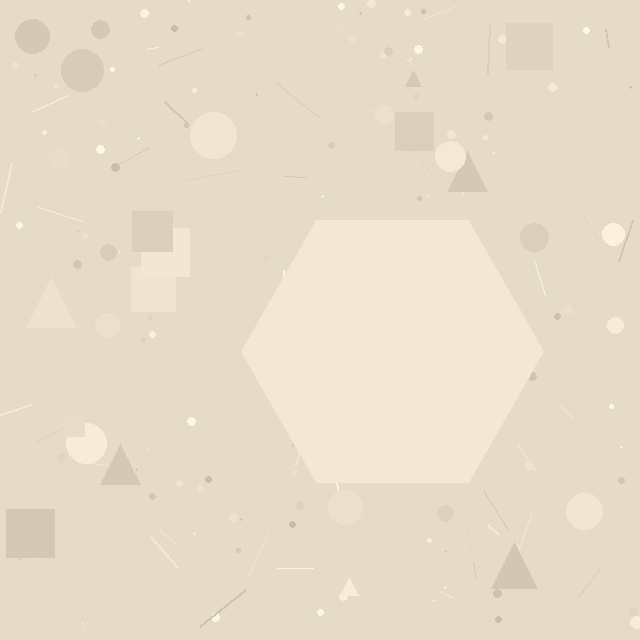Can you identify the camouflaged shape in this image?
The camouflaged shape is a hexagon.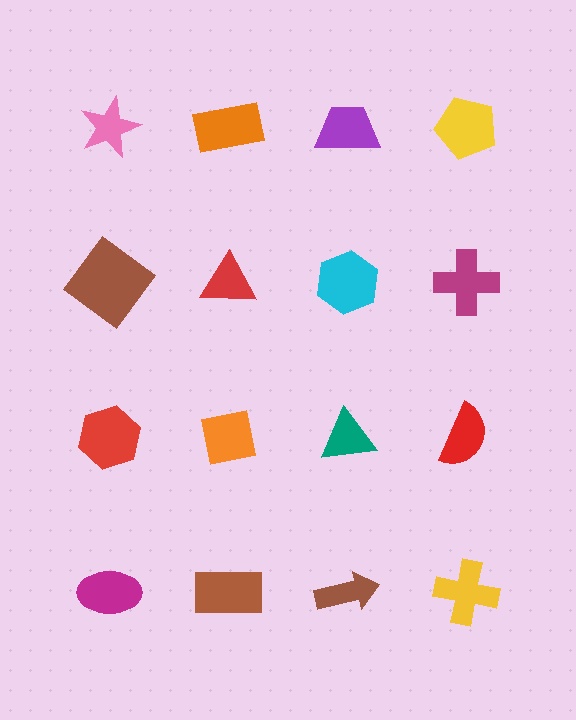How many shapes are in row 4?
4 shapes.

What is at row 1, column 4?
A yellow pentagon.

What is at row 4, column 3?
A brown arrow.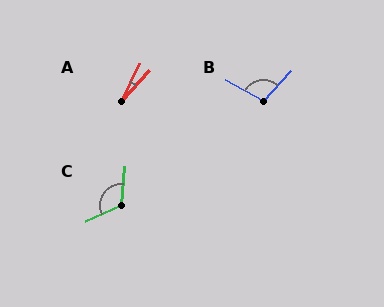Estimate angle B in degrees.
Approximately 102 degrees.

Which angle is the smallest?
A, at approximately 17 degrees.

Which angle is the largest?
C, at approximately 120 degrees.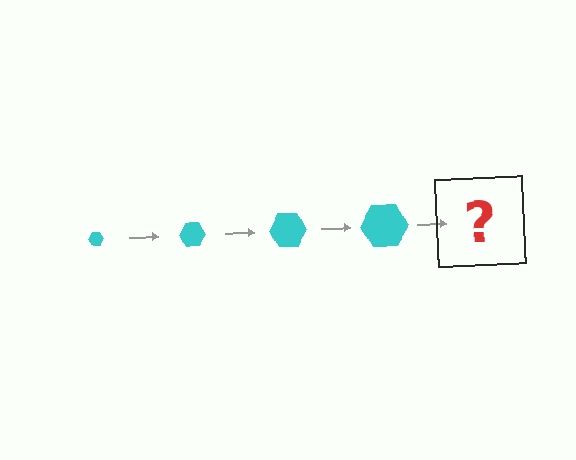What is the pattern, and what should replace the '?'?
The pattern is that the hexagon gets progressively larger each step. The '?' should be a cyan hexagon, larger than the previous one.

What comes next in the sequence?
The next element should be a cyan hexagon, larger than the previous one.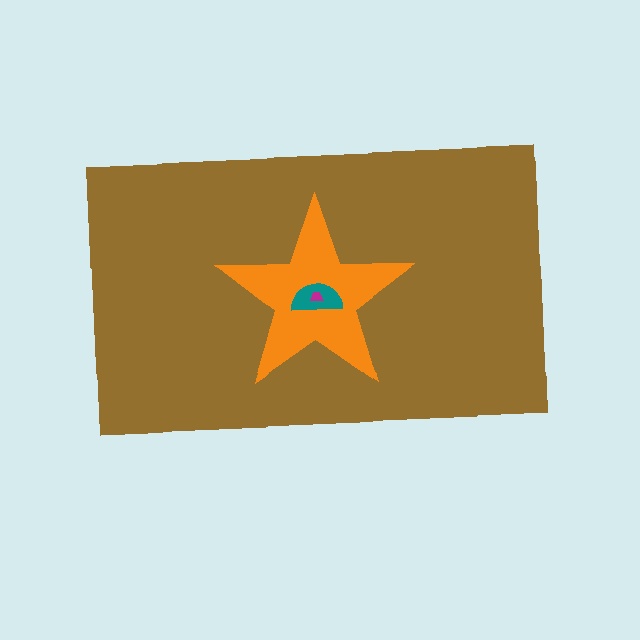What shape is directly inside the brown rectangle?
The orange star.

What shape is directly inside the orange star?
The teal semicircle.